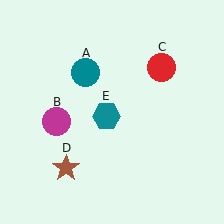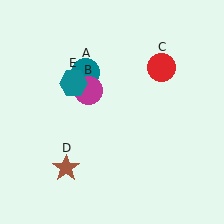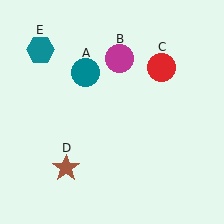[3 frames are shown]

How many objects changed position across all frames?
2 objects changed position: magenta circle (object B), teal hexagon (object E).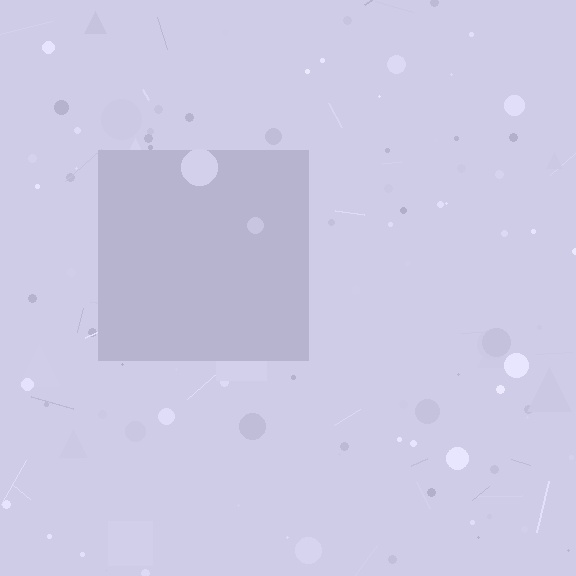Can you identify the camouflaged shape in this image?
The camouflaged shape is a square.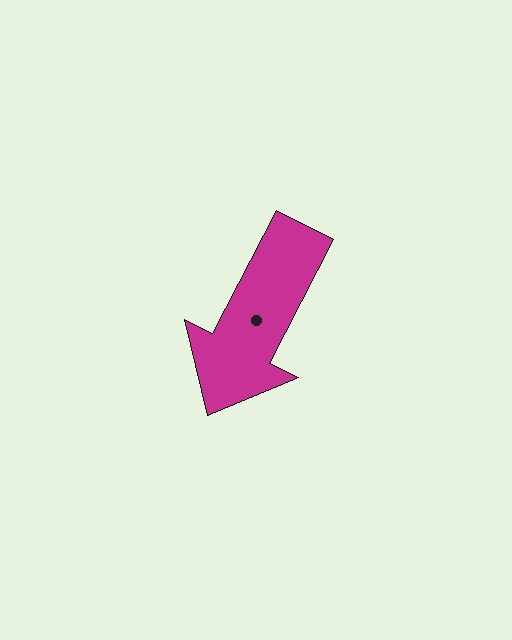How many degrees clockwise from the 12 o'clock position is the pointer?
Approximately 207 degrees.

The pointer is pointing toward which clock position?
Roughly 7 o'clock.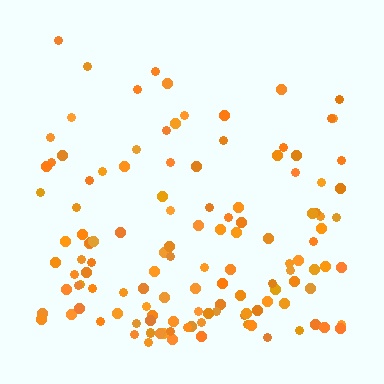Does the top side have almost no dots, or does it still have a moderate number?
Still a moderate number, just noticeably fewer than the bottom.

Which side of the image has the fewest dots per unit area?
The top.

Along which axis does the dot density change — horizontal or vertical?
Vertical.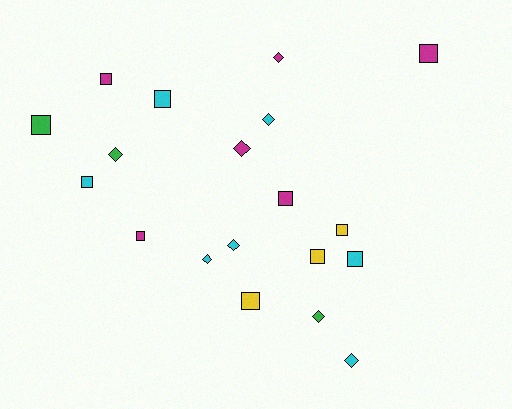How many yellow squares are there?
There are 3 yellow squares.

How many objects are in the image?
There are 19 objects.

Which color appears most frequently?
Cyan, with 7 objects.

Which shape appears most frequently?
Square, with 11 objects.